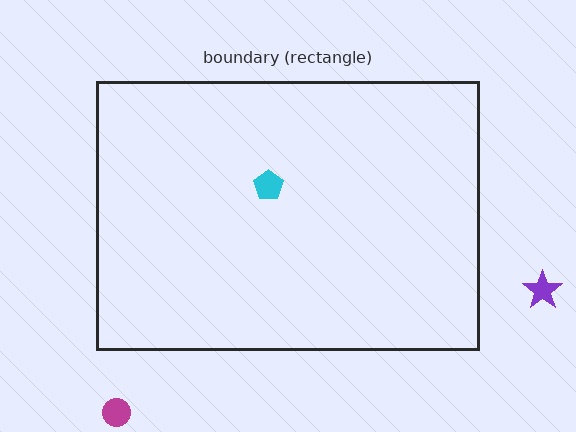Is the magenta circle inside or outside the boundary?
Outside.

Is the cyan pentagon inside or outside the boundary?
Inside.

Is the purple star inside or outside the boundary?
Outside.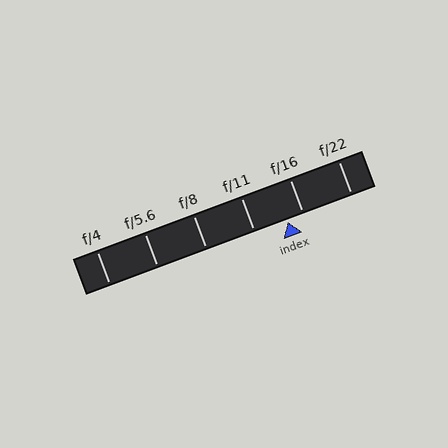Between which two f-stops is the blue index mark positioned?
The index mark is between f/11 and f/16.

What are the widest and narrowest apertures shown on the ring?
The widest aperture shown is f/4 and the narrowest is f/22.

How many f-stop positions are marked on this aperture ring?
There are 6 f-stop positions marked.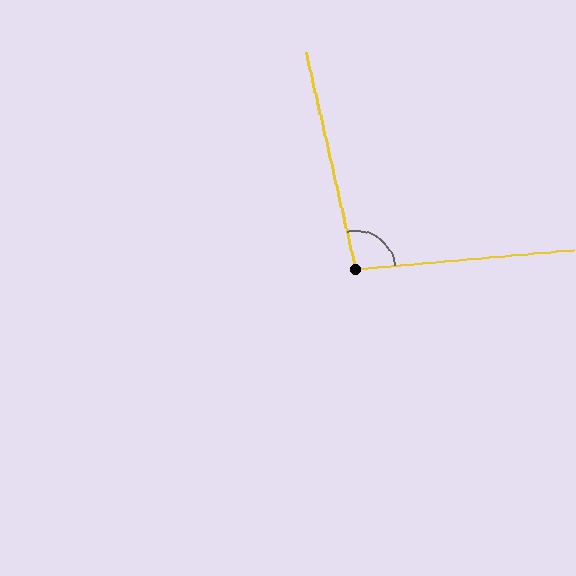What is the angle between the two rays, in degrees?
Approximately 98 degrees.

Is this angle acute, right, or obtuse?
It is obtuse.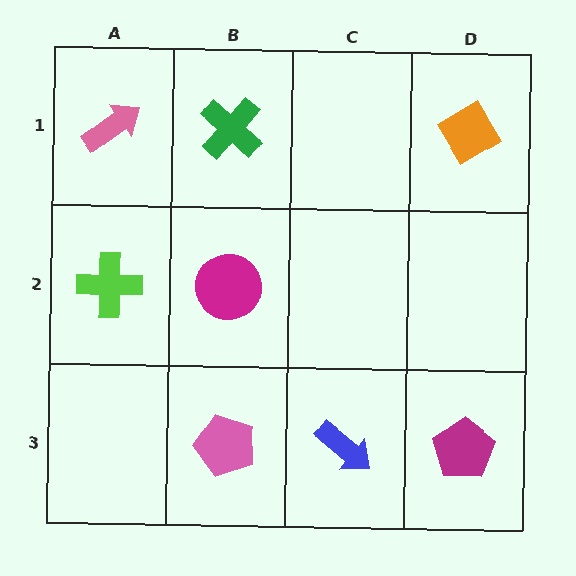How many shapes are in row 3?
3 shapes.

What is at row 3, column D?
A magenta pentagon.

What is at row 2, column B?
A magenta circle.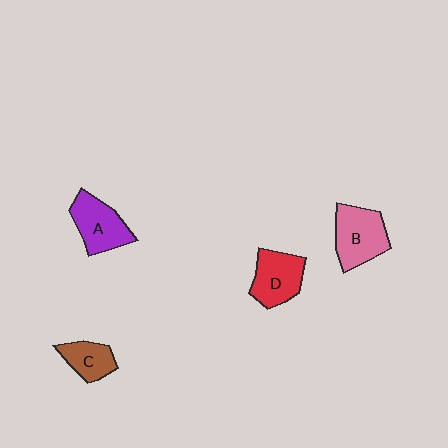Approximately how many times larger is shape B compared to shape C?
Approximately 1.6 times.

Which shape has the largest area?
Shape B (pink).